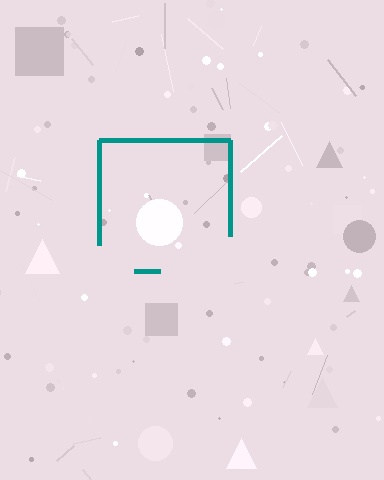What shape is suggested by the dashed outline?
The dashed outline suggests a square.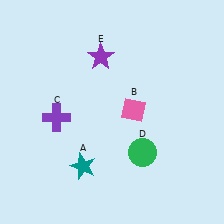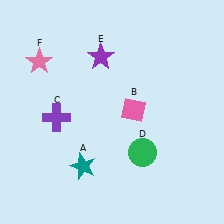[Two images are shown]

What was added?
A pink star (F) was added in Image 2.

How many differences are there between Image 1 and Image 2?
There is 1 difference between the two images.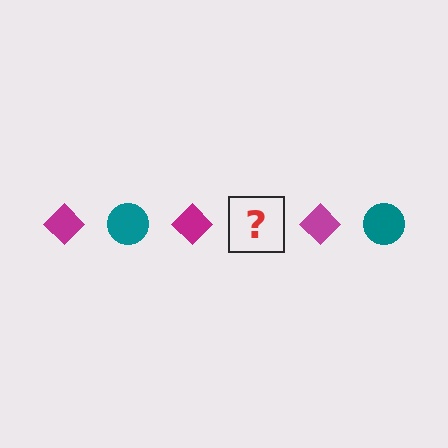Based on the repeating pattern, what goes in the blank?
The blank should be a teal circle.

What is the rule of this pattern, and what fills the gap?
The rule is that the pattern alternates between magenta diamond and teal circle. The gap should be filled with a teal circle.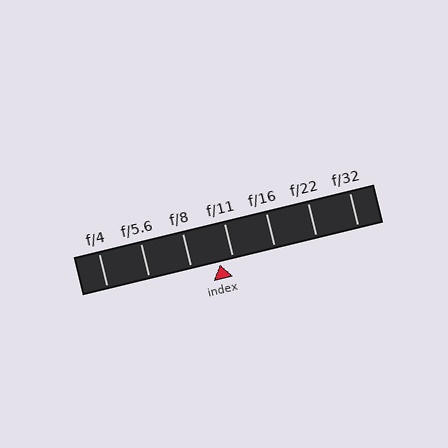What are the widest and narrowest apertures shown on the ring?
The widest aperture shown is f/4 and the narrowest is f/32.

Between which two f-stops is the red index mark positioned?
The index mark is between f/8 and f/11.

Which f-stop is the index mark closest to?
The index mark is closest to f/11.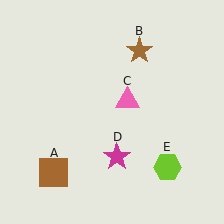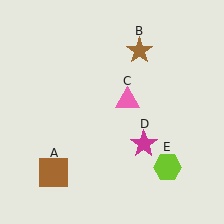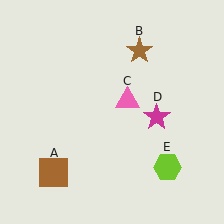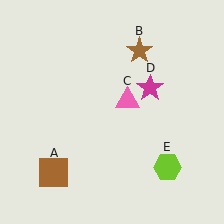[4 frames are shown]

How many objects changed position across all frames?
1 object changed position: magenta star (object D).